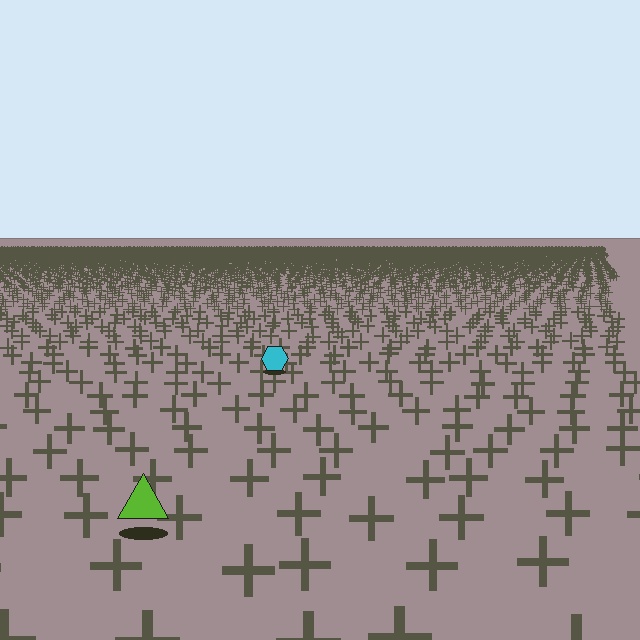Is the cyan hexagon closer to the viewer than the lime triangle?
No. The lime triangle is closer — you can tell from the texture gradient: the ground texture is coarser near it.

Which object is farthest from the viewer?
The cyan hexagon is farthest from the viewer. It appears smaller and the ground texture around it is denser.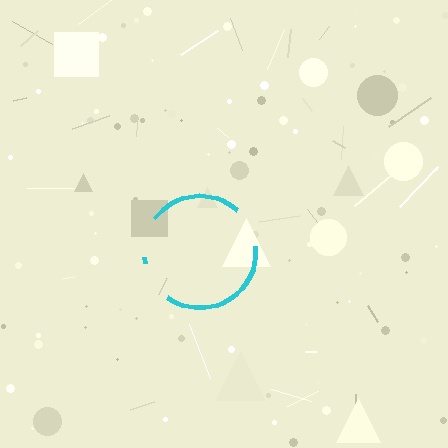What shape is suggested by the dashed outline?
The dashed outline suggests a circle.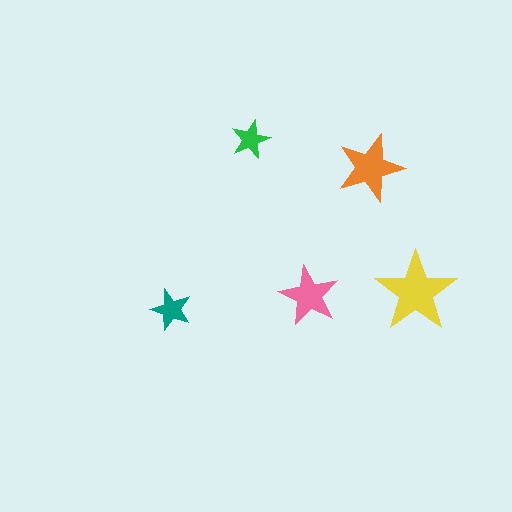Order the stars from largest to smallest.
the yellow one, the orange one, the pink one, the teal one, the green one.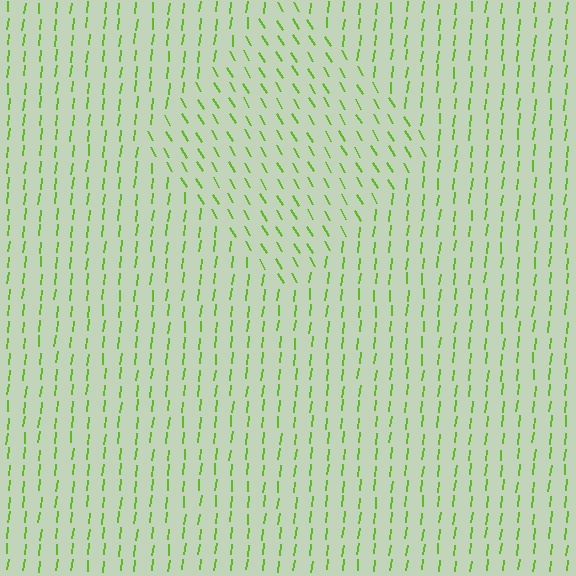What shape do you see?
I see a diamond.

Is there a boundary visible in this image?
Yes, there is a texture boundary formed by a change in line orientation.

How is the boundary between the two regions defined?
The boundary is defined purely by a change in line orientation (approximately 37 degrees difference). All lines are the same color and thickness.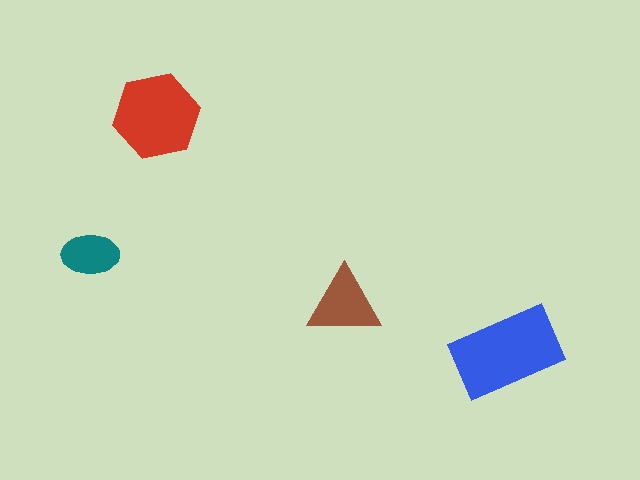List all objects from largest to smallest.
The blue rectangle, the red hexagon, the brown triangle, the teal ellipse.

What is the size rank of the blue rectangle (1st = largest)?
1st.